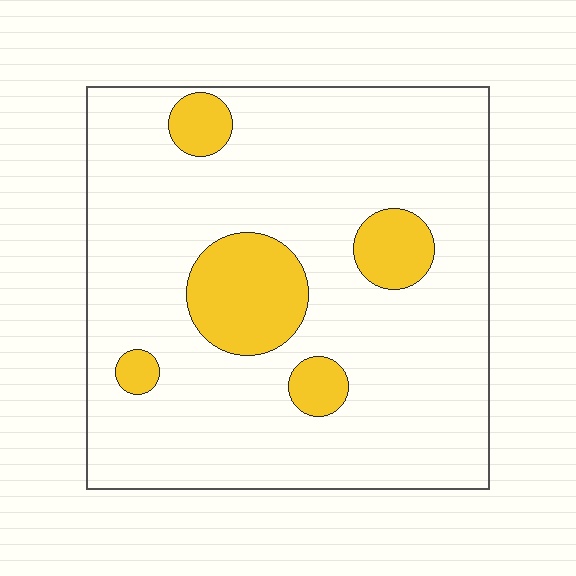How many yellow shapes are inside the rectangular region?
5.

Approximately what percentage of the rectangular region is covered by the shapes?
Approximately 15%.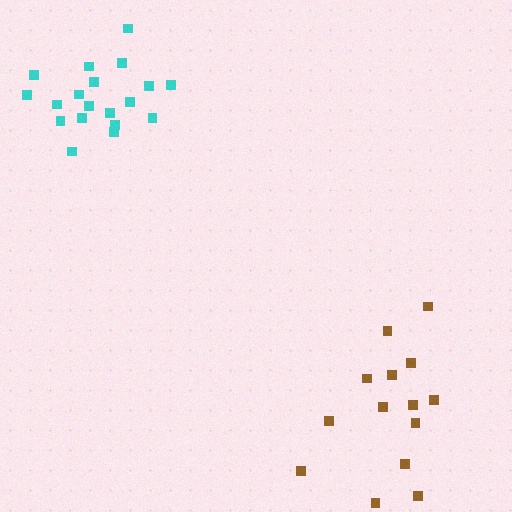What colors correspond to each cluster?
The clusters are colored: brown, cyan.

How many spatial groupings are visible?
There are 2 spatial groupings.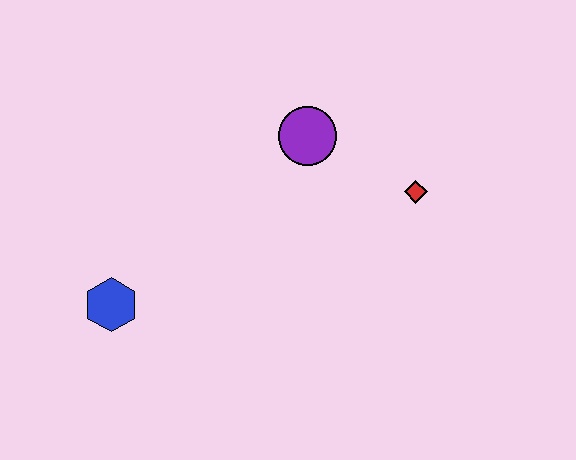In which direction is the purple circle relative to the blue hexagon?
The purple circle is to the right of the blue hexagon.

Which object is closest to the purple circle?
The red diamond is closest to the purple circle.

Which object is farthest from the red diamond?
The blue hexagon is farthest from the red diamond.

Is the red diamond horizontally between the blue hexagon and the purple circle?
No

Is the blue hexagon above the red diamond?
No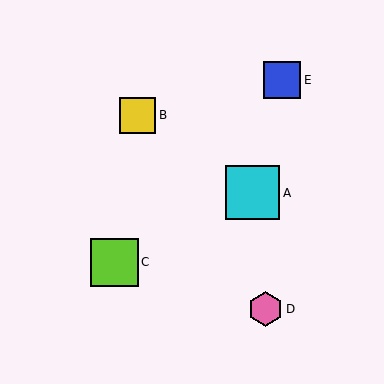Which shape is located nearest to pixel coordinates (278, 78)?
The blue square (labeled E) at (282, 80) is nearest to that location.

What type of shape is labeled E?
Shape E is a blue square.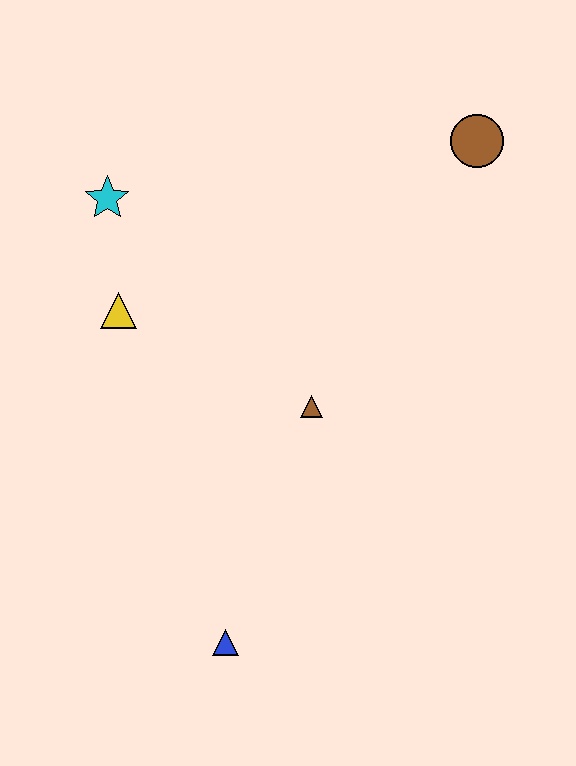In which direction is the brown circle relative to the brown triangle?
The brown circle is above the brown triangle.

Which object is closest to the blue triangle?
The brown triangle is closest to the blue triangle.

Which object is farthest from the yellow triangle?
The brown circle is farthest from the yellow triangle.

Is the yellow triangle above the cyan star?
No